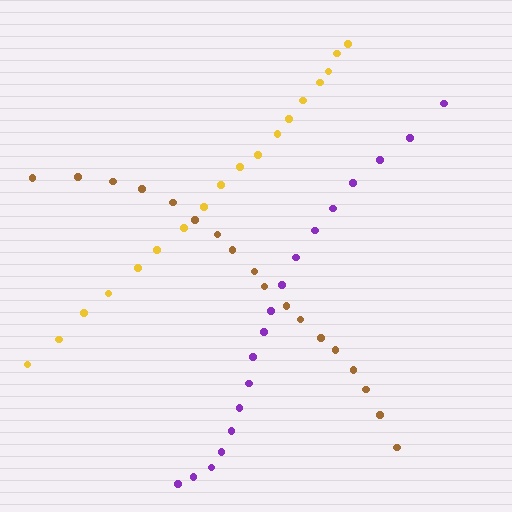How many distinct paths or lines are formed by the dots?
There are 3 distinct paths.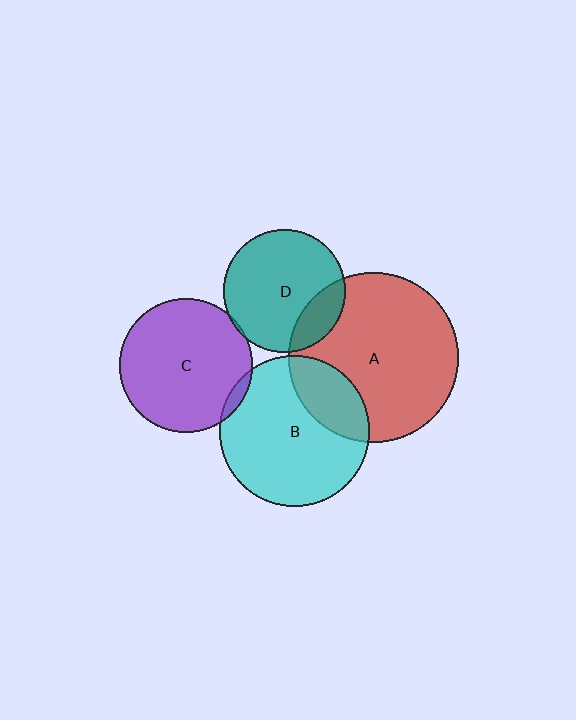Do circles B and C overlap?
Yes.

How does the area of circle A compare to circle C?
Approximately 1.6 times.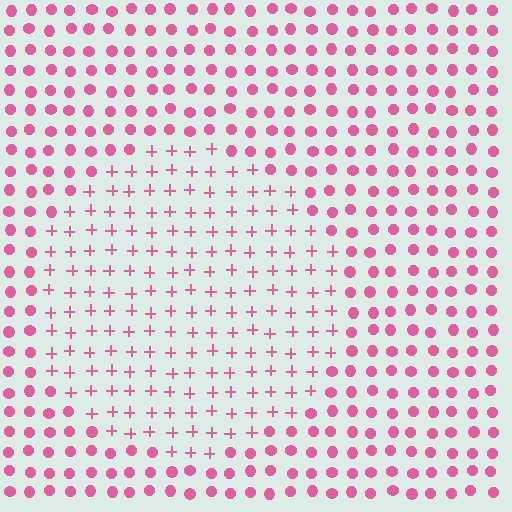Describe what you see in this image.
The image is filled with small pink elements arranged in a uniform grid. A circle-shaped region contains plus signs, while the surrounding area contains circles. The boundary is defined purely by the change in element shape.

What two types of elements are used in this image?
The image uses plus signs inside the circle region and circles outside it.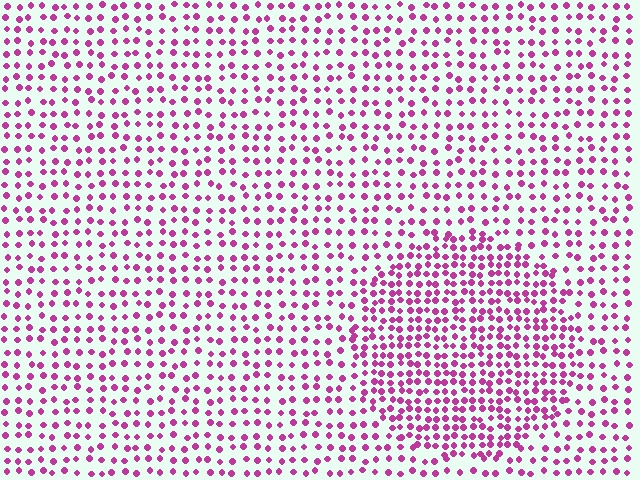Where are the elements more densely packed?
The elements are more densely packed inside the circle boundary.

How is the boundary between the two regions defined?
The boundary is defined by a change in element density (approximately 1.8x ratio). All elements are the same color, size, and shape.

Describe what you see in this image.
The image contains small magenta elements arranged at two different densities. A circle-shaped region is visible where the elements are more densely packed than the surrounding area.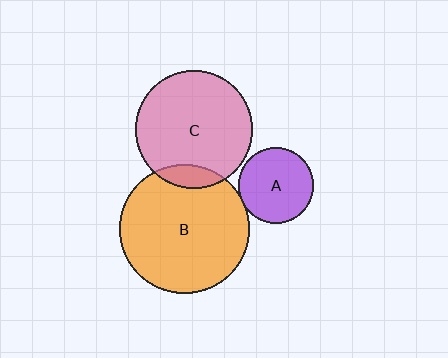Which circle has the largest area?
Circle B (orange).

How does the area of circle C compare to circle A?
Approximately 2.4 times.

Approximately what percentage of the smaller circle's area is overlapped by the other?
Approximately 5%.